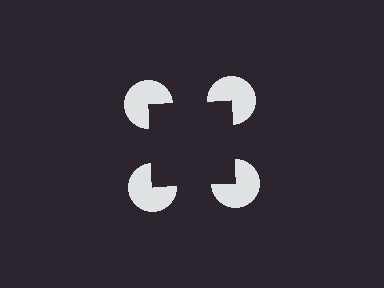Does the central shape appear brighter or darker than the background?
It typically appears slightly darker than the background, even though no actual brightness change is drawn.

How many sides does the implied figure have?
4 sides.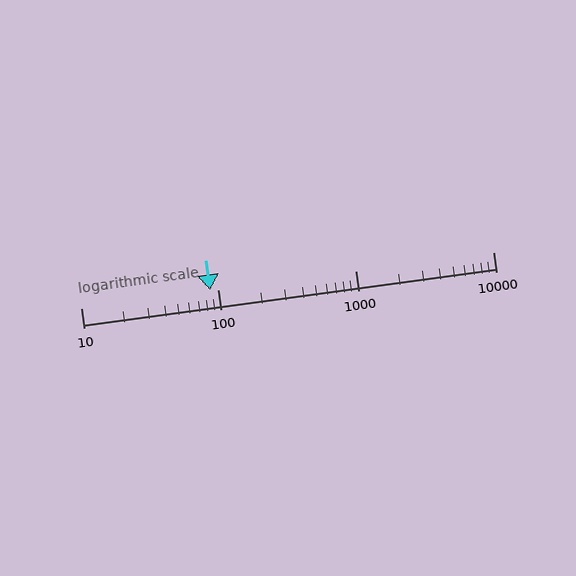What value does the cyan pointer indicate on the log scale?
The pointer indicates approximately 88.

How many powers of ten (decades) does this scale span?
The scale spans 3 decades, from 10 to 10000.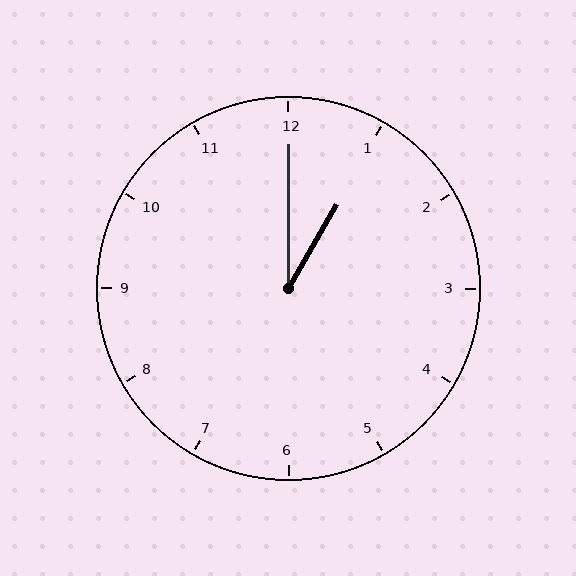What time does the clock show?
1:00.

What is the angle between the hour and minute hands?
Approximately 30 degrees.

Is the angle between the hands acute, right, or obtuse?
It is acute.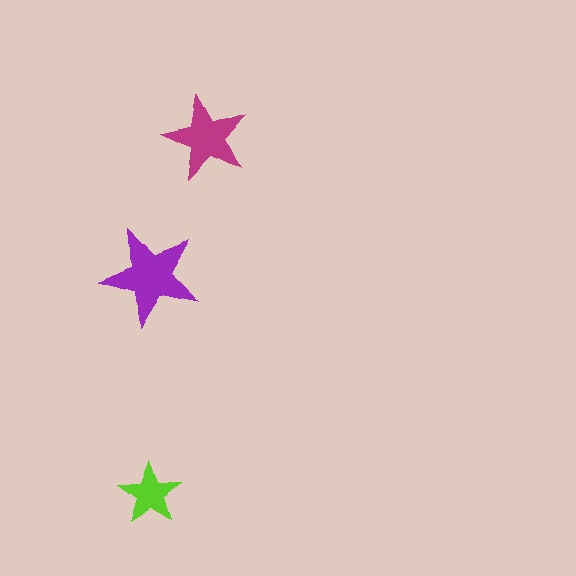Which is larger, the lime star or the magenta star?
The magenta one.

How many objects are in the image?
There are 3 objects in the image.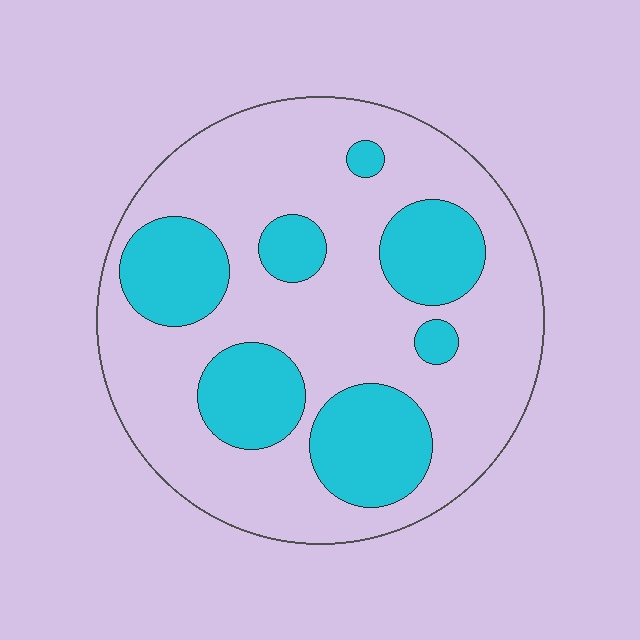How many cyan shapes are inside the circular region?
7.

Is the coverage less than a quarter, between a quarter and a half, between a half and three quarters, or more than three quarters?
Between a quarter and a half.